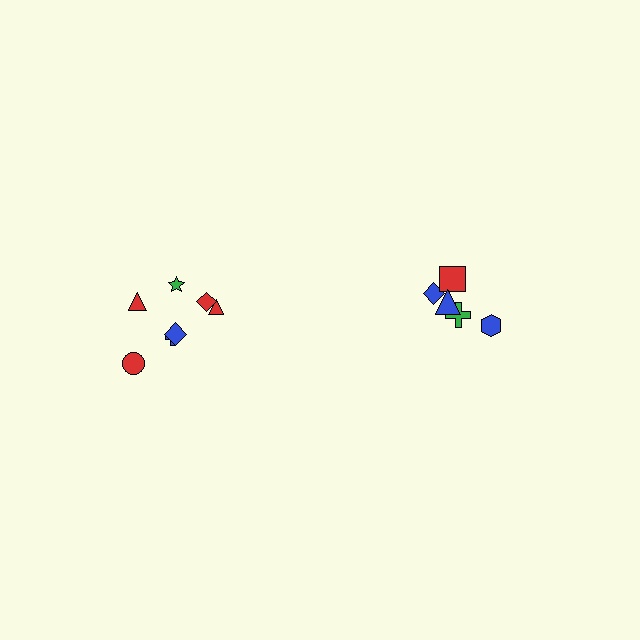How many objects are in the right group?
There are 5 objects.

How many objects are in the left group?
There are 7 objects.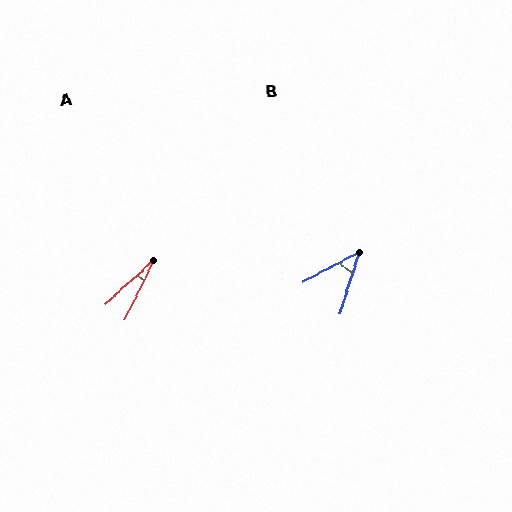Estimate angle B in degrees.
Approximately 45 degrees.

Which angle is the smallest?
A, at approximately 22 degrees.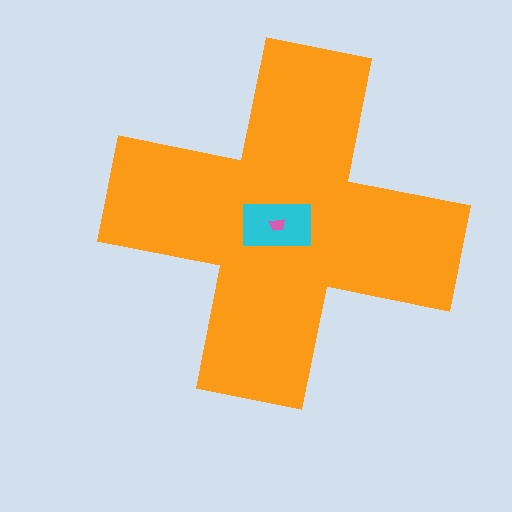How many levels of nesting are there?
3.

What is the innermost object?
The pink trapezoid.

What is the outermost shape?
The orange cross.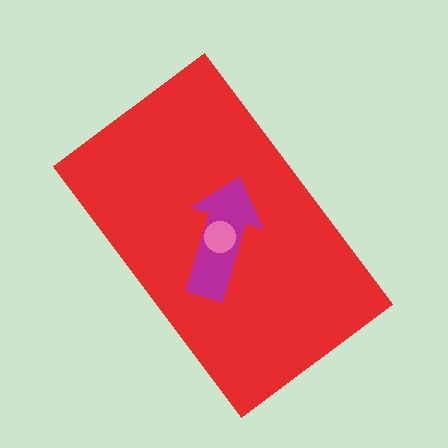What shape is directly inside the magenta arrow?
The pink circle.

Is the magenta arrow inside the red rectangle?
Yes.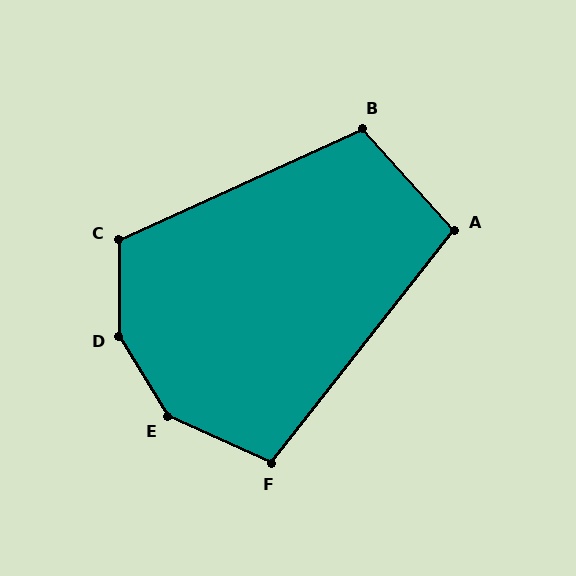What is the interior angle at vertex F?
Approximately 104 degrees (obtuse).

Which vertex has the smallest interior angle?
A, at approximately 100 degrees.